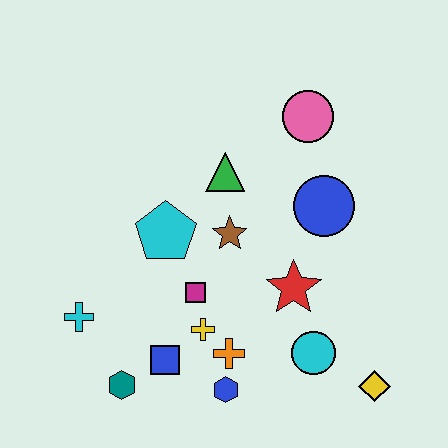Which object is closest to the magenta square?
The yellow cross is closest to the magenta square.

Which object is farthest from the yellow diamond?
The cyan cross is farthest from the yellow diamond.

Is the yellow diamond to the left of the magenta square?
No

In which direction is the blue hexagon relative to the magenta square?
The blue hexagon is below the magenta square.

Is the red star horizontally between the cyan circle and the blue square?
Yes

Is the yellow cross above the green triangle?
No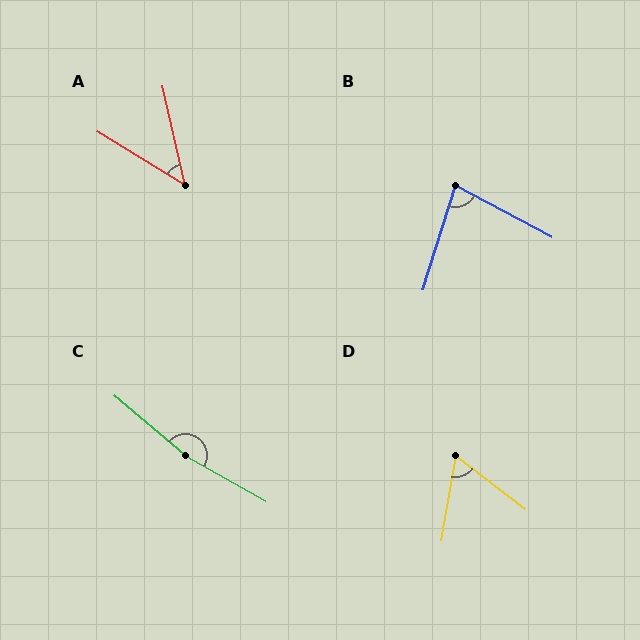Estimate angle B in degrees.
Approximately 79 degrees.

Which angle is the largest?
C, at approximately 169 degrees.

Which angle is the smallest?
A, at approximately 45 degrees.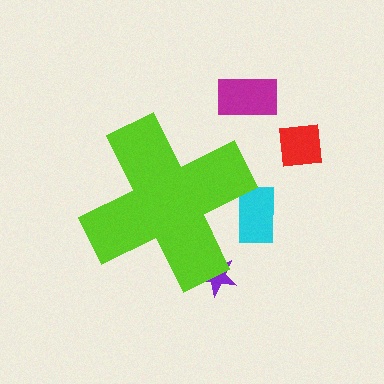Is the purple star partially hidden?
Yes, the purple star is partially hidden behind the lime cross.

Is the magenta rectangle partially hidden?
No, the magenta rectangle is fully visible.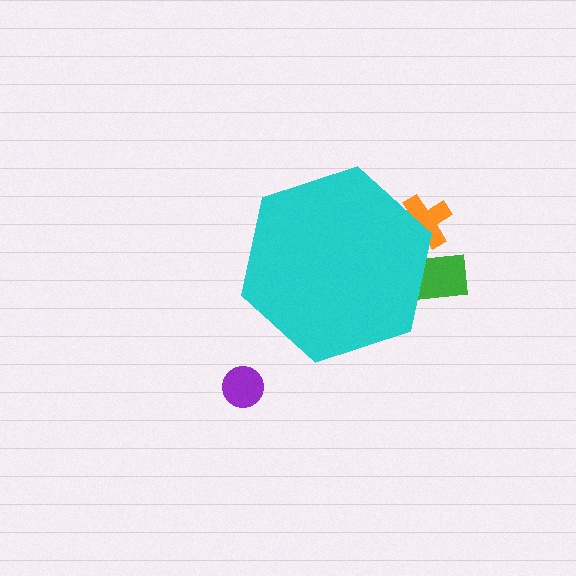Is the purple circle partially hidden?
No, the purple circle is fully visible.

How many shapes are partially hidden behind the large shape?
2 shapes are partially hidden.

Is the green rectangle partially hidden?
Yes, the green rectangle is partially hidden behind the cyan hexagon.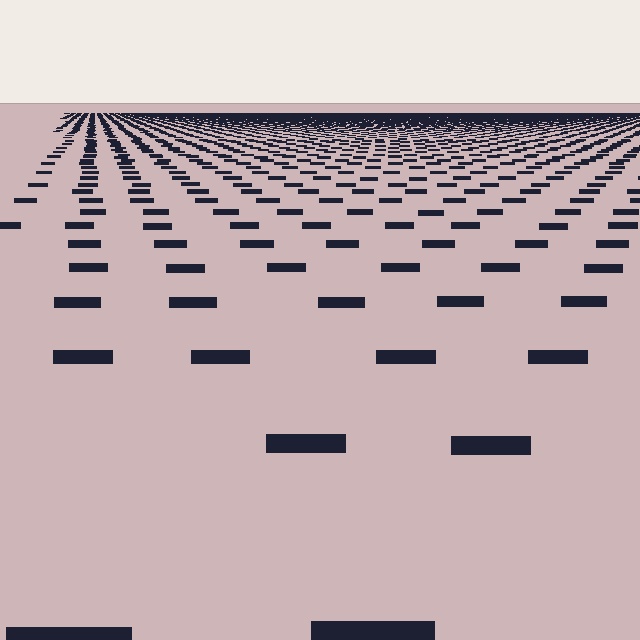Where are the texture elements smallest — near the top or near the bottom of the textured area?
Near the top.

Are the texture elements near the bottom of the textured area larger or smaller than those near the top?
Larger. Near the bottom, elements are closer to the viewer and appear at a bigger on-screen size.